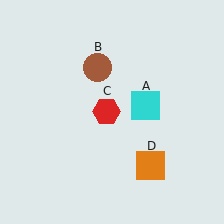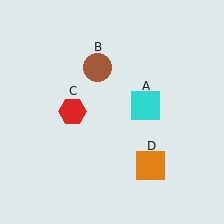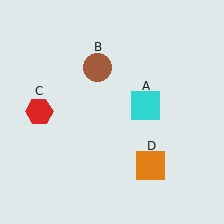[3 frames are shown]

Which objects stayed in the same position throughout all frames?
Cyan square (object A) and brown circle (object B) and orange square (object D) remained stationary.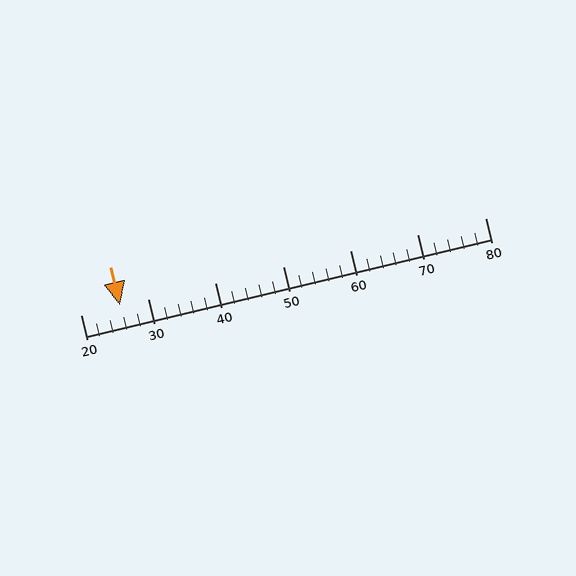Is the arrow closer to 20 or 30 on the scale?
The arrow is closer to 30.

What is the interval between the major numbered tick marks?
The major tick marks are spaced 10 units apart.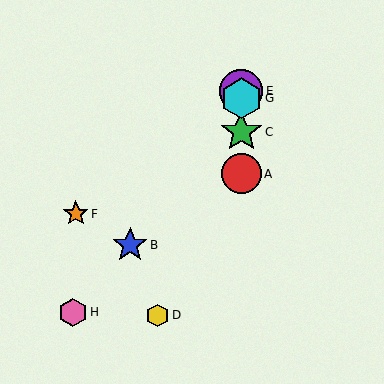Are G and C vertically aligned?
Yes, both are at x≈241.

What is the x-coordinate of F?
Object F is at x≈76.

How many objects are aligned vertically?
4 objects (A, C, E, G) are aligned vertically.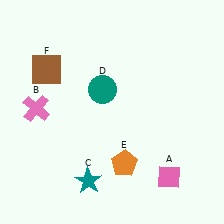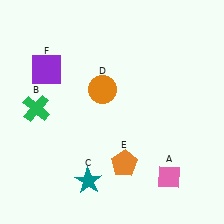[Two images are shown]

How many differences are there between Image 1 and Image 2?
There are 3 differences between the two images.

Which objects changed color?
B changed from pink to green. D changed from teal to orange. F changed from brown to purple.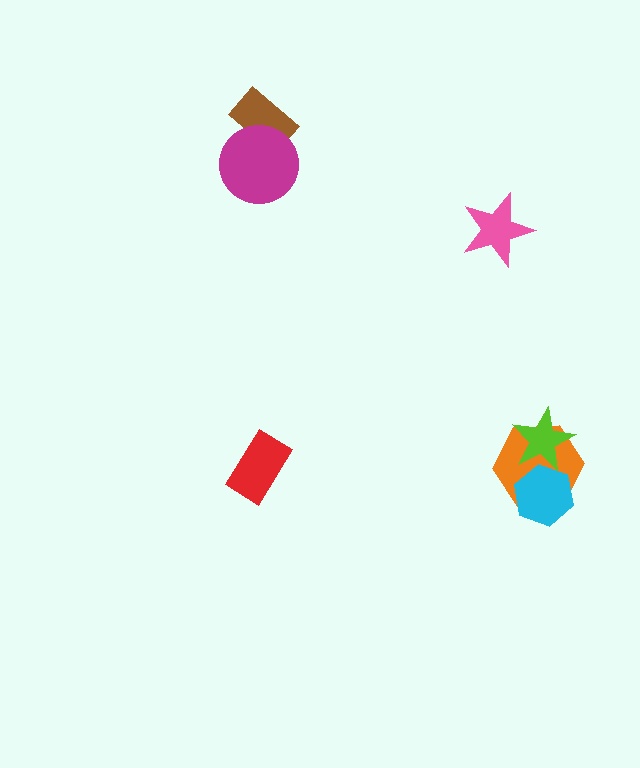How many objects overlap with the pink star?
0 objects overlap with the pink star.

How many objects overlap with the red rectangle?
0 objects overlap with the red rectangle.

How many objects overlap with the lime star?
2 objects overlap with the lime star.